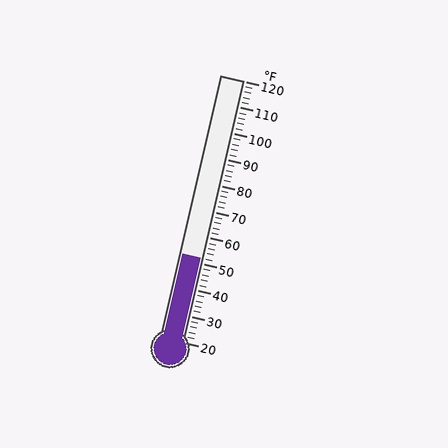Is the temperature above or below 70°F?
The temperature is below 70°F.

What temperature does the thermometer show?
The thermometer shows approximately 52°F.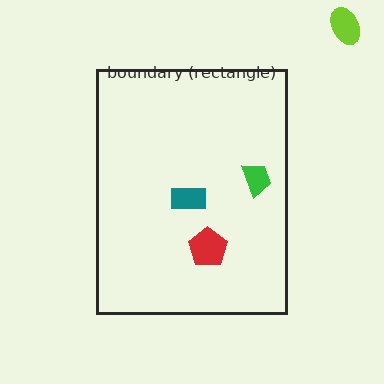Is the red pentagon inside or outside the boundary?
Inside.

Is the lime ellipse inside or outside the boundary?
Outside.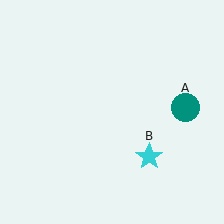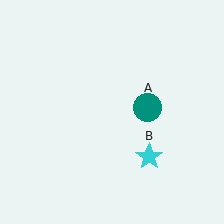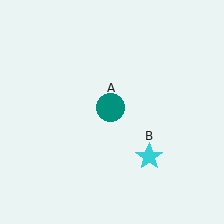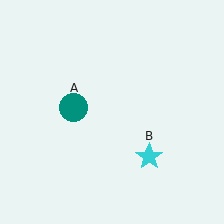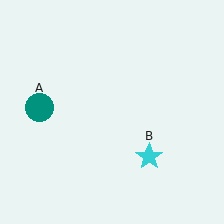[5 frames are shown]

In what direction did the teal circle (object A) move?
The teal circle (object A) moved left.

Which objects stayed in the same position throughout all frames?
Cyan star (object B) remained stationary.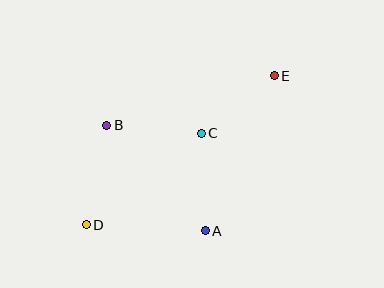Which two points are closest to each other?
Points C and E are closest to each other.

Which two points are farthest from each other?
Points D and E are farthest from each other.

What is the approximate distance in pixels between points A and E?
The distance between A and E is approximately 170 pixels.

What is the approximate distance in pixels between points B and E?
The distance between B and E is approximately 175 pixels.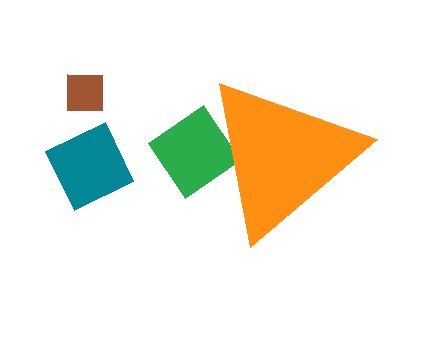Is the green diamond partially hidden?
Yes, the green diamond is partially hidden behind the orange triangle.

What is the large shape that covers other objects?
An orange triangle.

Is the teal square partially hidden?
No, the teal square is fully visible.